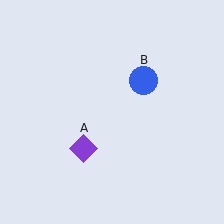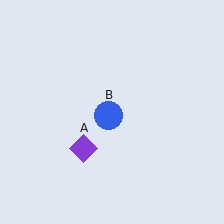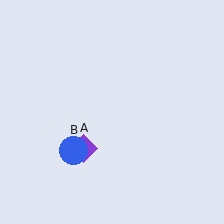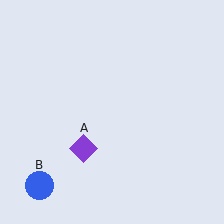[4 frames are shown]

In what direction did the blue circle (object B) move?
The blue circle (object B) moved down and to the left.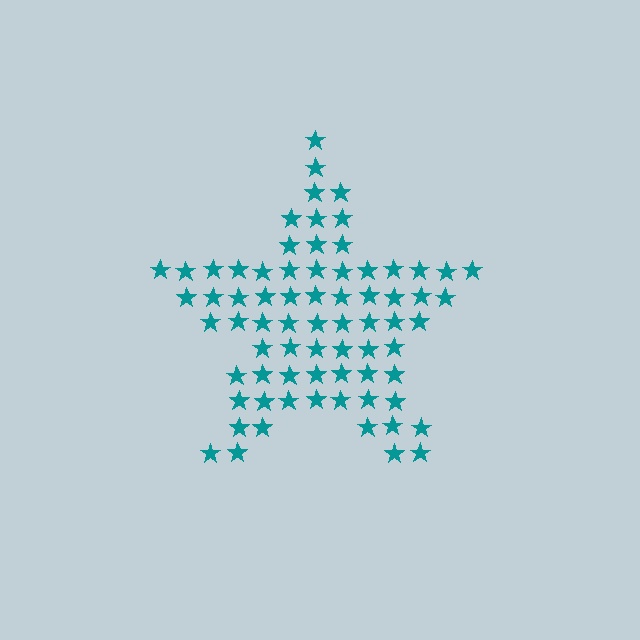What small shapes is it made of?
It is made of small stars.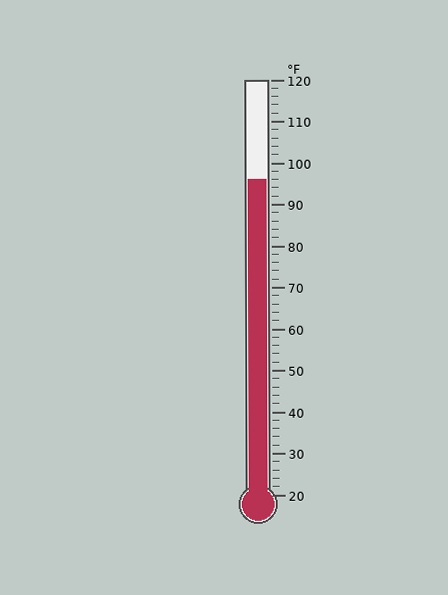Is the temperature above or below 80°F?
The temperature is above 80°F.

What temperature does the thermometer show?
The thermometer shows approximately 96°F.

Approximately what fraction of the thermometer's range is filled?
The thermometer is filled to approximately 75% of its range.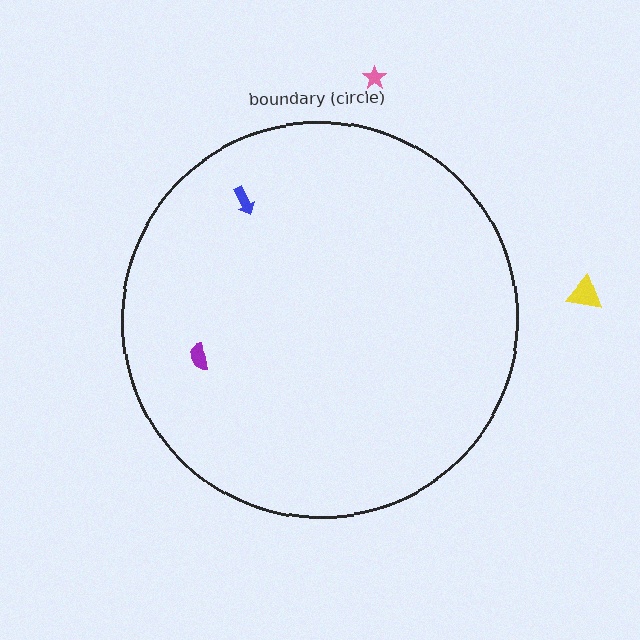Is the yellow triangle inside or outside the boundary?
Outside.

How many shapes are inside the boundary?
2 inside, 2 outside.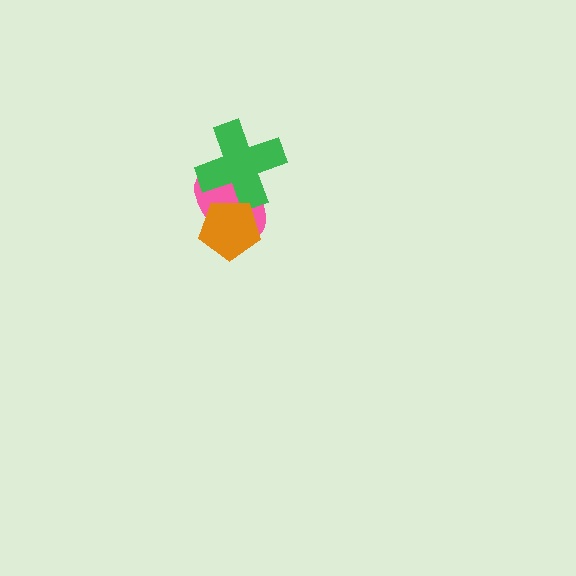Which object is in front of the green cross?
The orange pentagon is in front of the green cross.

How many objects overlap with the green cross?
2 objects overlap with the green cross.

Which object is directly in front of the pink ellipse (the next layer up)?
The green cross is directly in front of the pink ellipse.